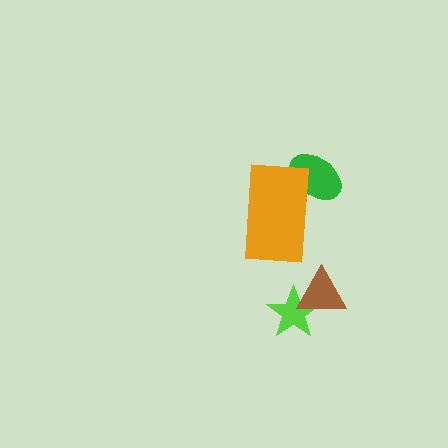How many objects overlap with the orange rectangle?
1 object overlaps with the orange rectangle.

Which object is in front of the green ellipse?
The orange rectangle is in front of the green ellipse.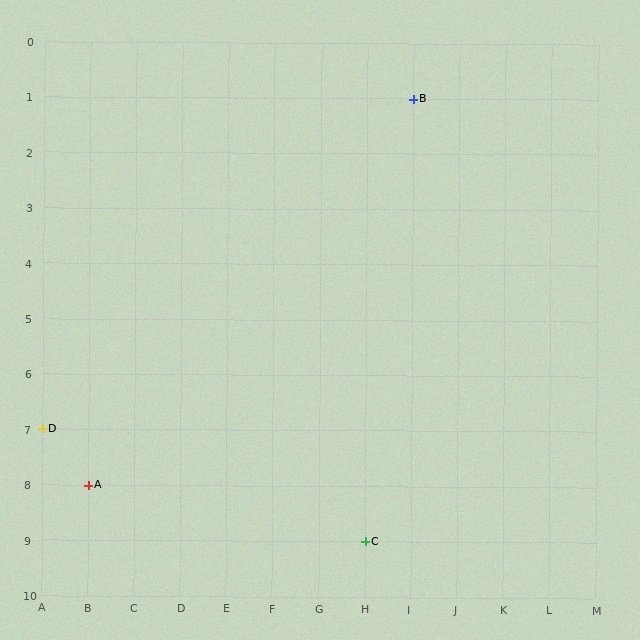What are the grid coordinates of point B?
Point B is at grid coordinates (I, 1).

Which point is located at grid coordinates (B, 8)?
Point A is at (B, 8).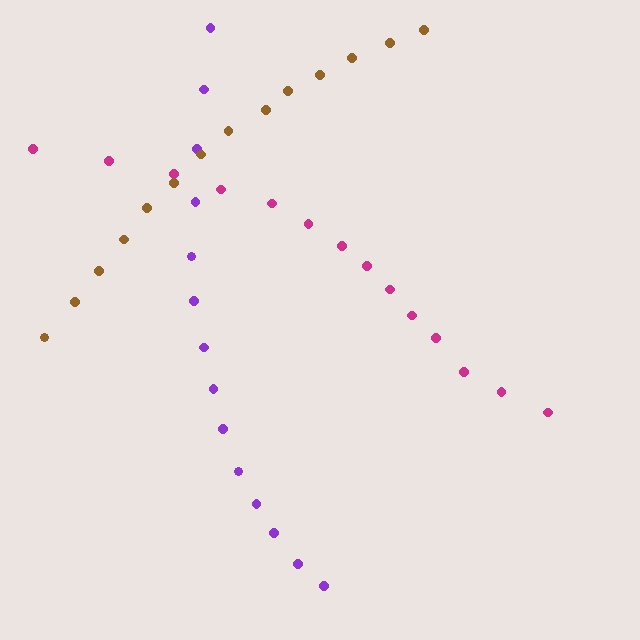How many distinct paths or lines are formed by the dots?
There are 3 distinct paths.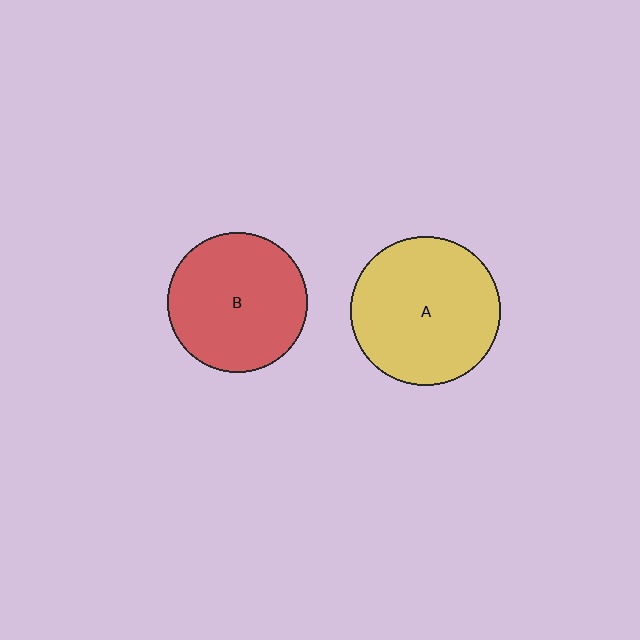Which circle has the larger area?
Circle A (yellow).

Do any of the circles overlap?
No, none of the circles overlap.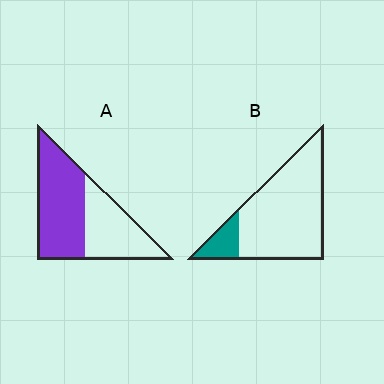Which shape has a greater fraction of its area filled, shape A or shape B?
Shape A.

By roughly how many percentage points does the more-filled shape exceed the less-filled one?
By roughly 45 percentage points (A over B).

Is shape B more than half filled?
No.